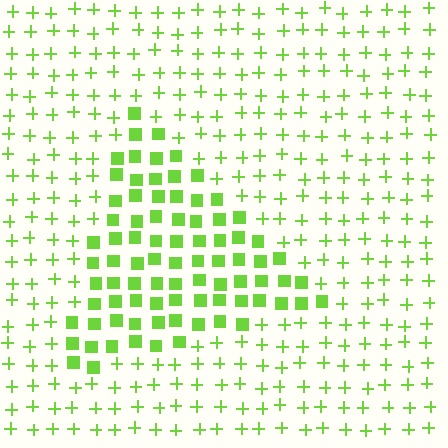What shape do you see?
I see a triangle.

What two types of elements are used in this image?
The image uses squares inside the triangle region and plus signs outside it.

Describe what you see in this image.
The image is filled with small lime elements arranged in a uniform grid. A triangle-shaped region contains squares, while the surrounding area contains plus signs. The boundary is defined purely by the change in element shape.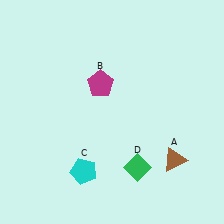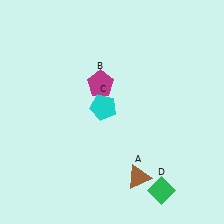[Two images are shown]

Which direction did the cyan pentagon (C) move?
The cyan pentagon (C) moved up.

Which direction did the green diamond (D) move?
The green diamond (D) moved right.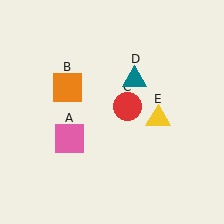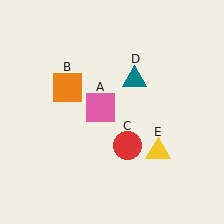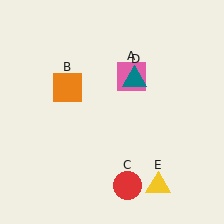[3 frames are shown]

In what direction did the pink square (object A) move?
The pink square (object A) moved up and to the right.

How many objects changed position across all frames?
3 objects changed position: pink square (object A), red circle (object C), yellow triangle (object E).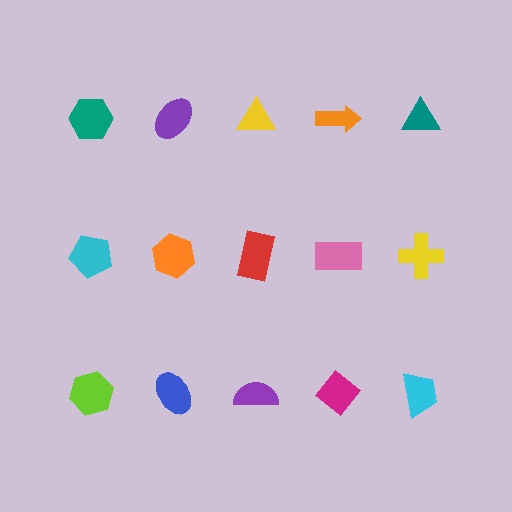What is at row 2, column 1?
A cyan pentagon.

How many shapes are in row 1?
5 shapes.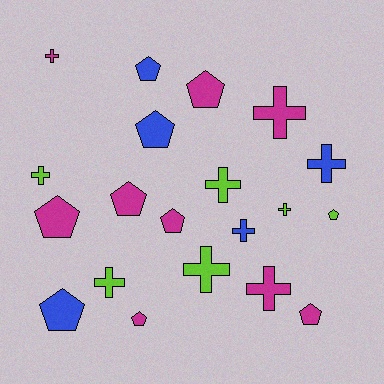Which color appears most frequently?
Magenta, with 9 objects.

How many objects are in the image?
There are 20 objects.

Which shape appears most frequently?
Pentagon, with 10 objects.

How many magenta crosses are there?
There are 3 magenta crosses.